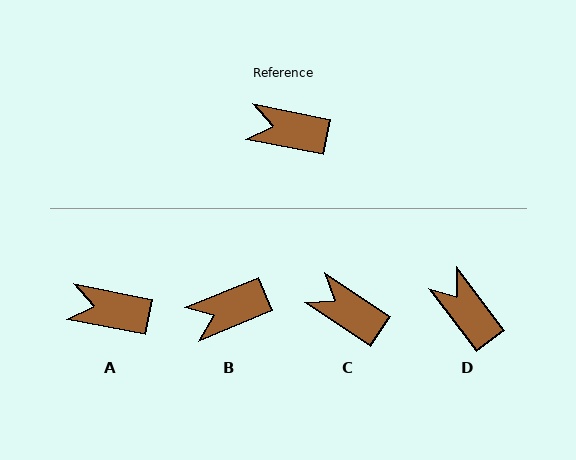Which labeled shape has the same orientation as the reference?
A.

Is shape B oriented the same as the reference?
No, it is off by about 34 degrees.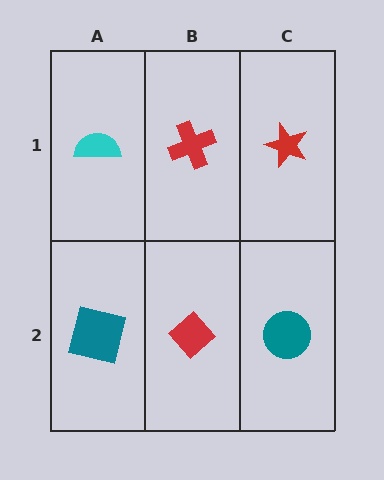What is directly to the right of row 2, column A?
A red diamond.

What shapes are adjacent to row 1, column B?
A red diamond (row 2, column B), a cyan semicircle (row 1, column A), a red star (row 1, column C).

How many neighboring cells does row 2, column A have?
2.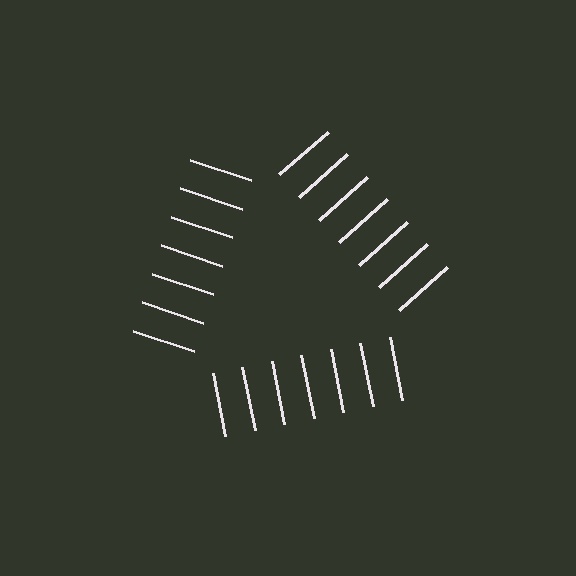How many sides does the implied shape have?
3 sides — the line-ends trace a triangle.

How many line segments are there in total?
21 — 7 along each of the 3 edges.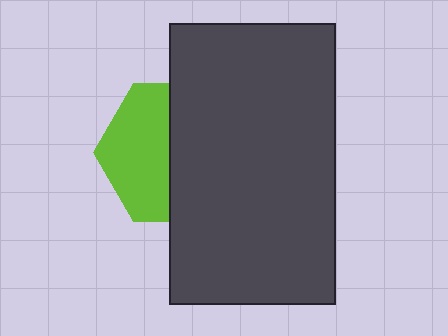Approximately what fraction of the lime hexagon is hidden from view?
Roughly 53% of the lime hexagon is hidden behind the dark gray rectangle.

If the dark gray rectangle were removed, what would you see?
You would see the complete lime hexagon.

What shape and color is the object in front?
The object in front is a dark gray rectangle.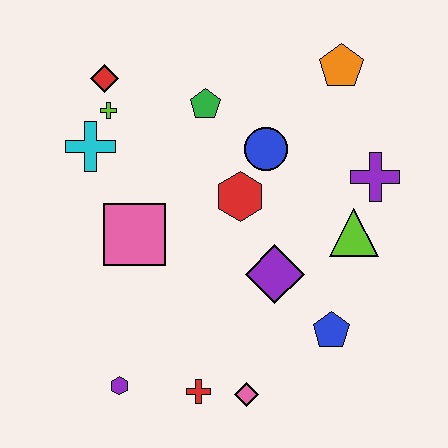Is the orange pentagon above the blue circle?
Yes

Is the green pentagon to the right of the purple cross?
No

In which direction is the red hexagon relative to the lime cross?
The red hexagon is to the right of the lime cross.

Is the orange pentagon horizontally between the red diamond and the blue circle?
No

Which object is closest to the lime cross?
The red diamond is closest to the lime cross.